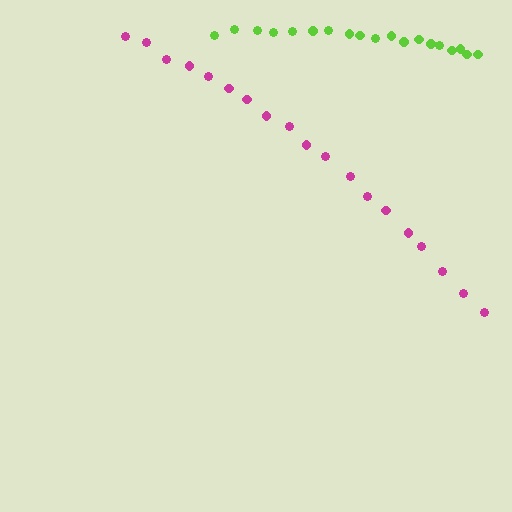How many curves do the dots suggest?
There are 2 distinct paths.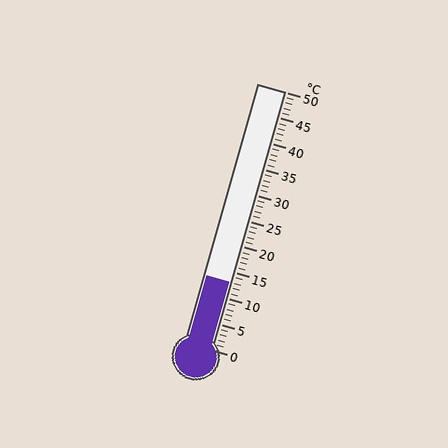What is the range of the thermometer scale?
The thermometer scale ranges from 0°C to 50°C.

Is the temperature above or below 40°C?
The temperature is below 40°C.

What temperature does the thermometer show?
The thermometer shows approximately 13°C.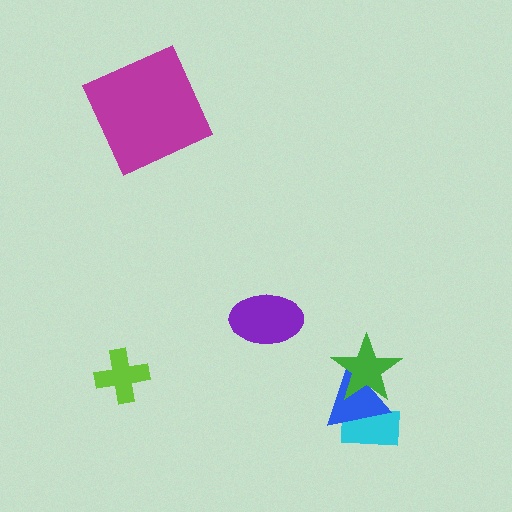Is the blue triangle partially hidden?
Yes, it is partially covered by another shape.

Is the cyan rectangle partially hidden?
Yes, it is partially covered by another shape.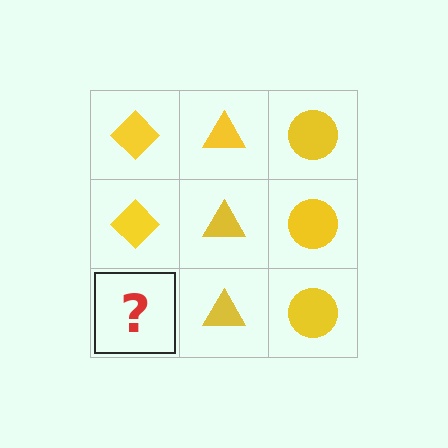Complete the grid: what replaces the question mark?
The question mark should be replaced with a yellow diamond.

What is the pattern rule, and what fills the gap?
The rule is that each column has a consistent shape. The gap should be filled with a yellow diamond.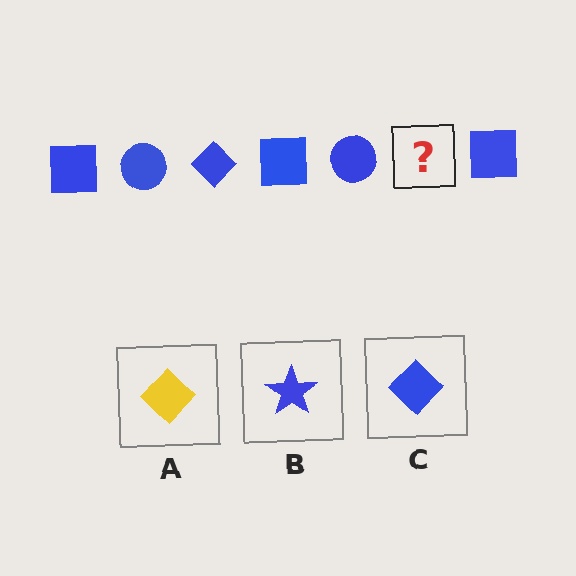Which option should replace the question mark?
Option C.